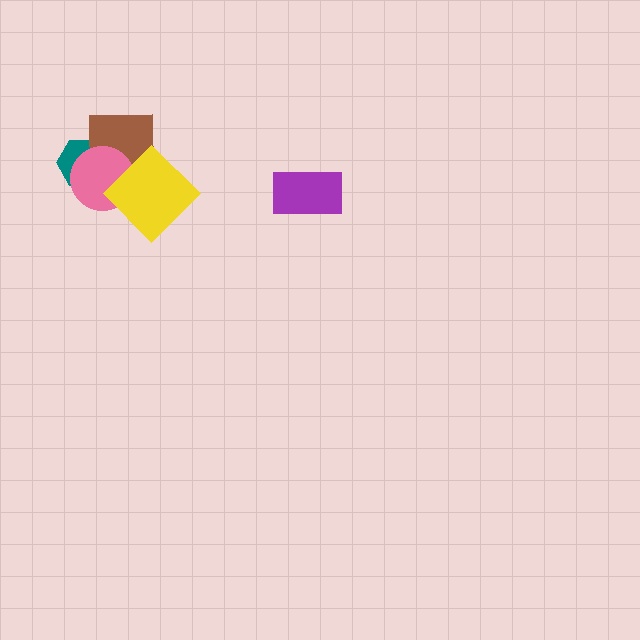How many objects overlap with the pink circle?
3 objects overlap with the pink circle.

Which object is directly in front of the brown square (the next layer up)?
The pink circle is directly in front of the brown square.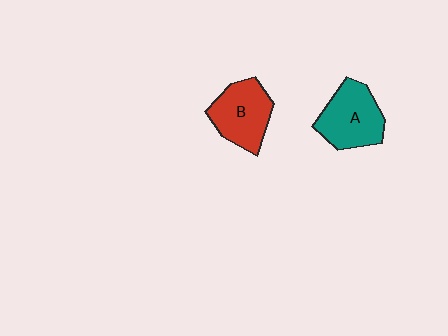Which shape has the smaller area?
Shape B (red).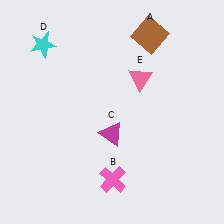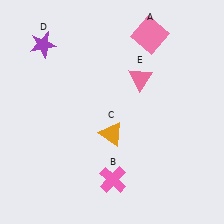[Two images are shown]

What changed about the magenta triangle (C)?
In Image 1, C is magenta. In Image 2, it changed to orange.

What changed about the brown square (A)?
In Image 1, A is brown. In Image 2, it changed to pink.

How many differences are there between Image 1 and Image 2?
There are 3 differences between the two images.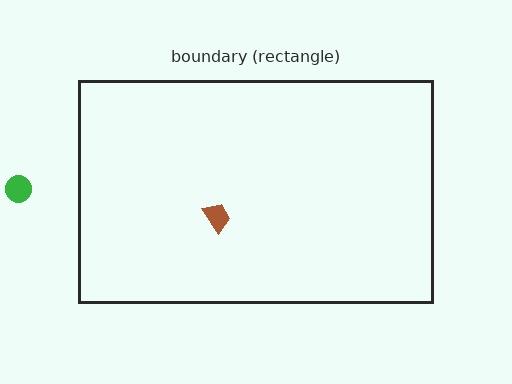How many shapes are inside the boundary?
1 inside, 1 outside.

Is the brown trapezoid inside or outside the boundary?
Inside.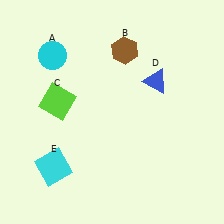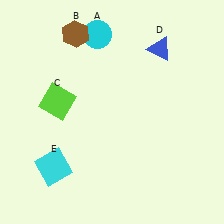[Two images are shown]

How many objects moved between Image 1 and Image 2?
3 objects moved between the two images.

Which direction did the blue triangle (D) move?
The blue triangle (D) moved up.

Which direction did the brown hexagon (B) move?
The brown hexagon (B) moved left.